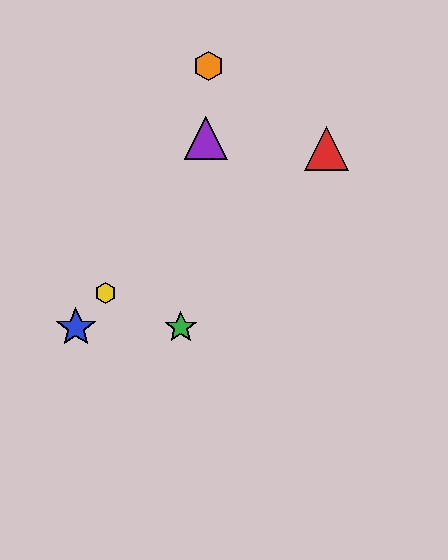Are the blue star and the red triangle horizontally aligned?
No, the blue star is at y≈328 and the red triangle is at y≈148.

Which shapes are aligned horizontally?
The blue star, the green star are aligned horizontally.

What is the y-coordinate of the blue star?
The blue star is at y≈328.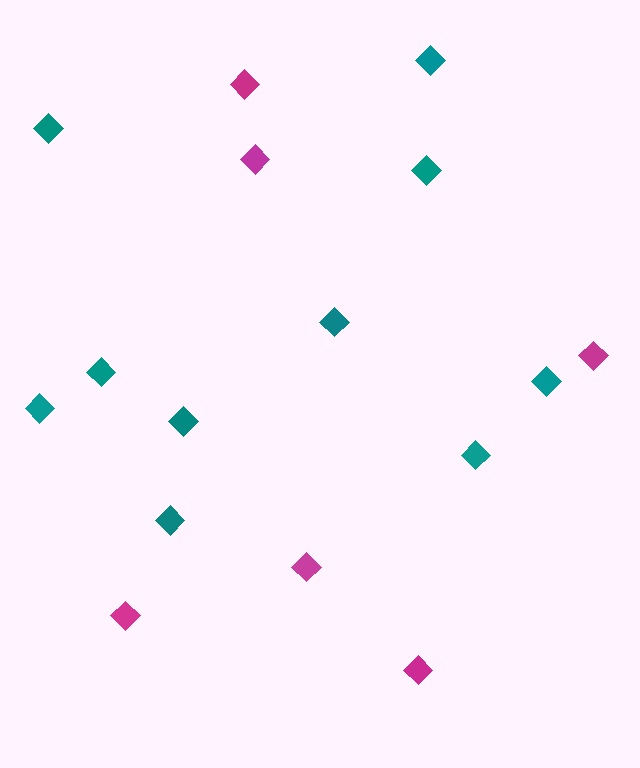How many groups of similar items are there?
There are 2 groups: one group of magenta diamonds (6) and one group of teal diamonds (10).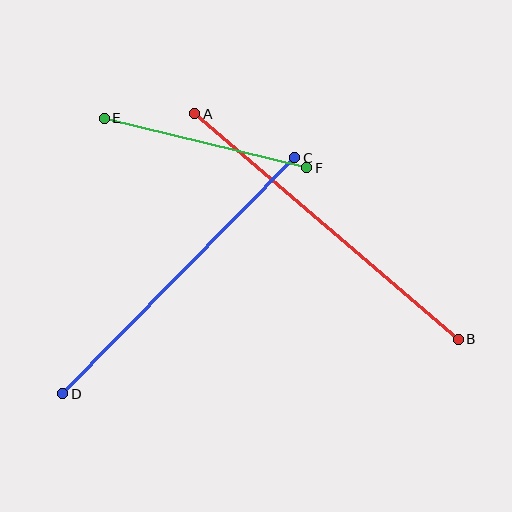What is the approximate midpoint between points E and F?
The midpoint is at approximately (205, 143) pixels.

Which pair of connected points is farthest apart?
Points A and B are farthest apart.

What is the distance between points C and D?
The distance is approximately 331 pixels.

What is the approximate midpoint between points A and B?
The midpoint is at approximately (326, 227) pixels.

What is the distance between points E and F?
The distance is approximately 209 pixels.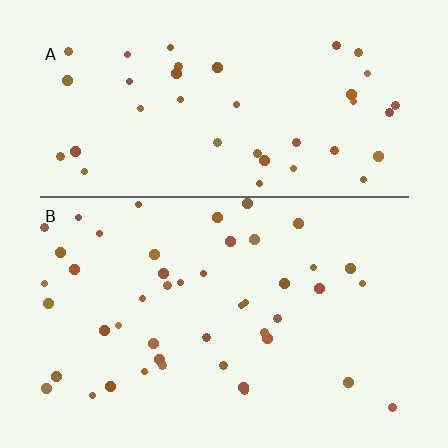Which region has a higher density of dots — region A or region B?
B (the bottom).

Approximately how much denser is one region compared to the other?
Approximately 1.1× — region B over region A.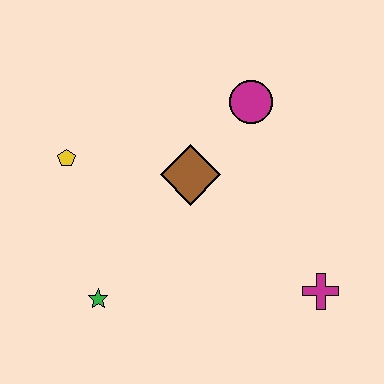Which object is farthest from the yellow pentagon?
The magenta cross is farthest from the yellow pentagon.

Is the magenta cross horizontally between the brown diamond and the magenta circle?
No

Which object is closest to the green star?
The yellow pentagon is closest to the green star.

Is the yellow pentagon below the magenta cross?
No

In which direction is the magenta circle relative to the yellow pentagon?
The magenta circle is to the right of the yellow pentagon.